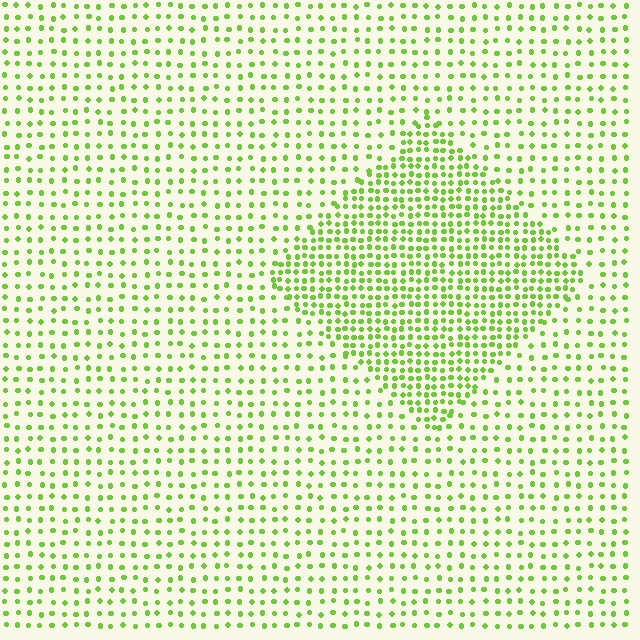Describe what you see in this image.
The image contains small lime elements arranged at two different densities. A diamond-shaped region is visible where the elements are more densely packed than the surrounding area.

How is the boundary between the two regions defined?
The boundary is defined by a change in element density (approximately 2.1x ratio). All elements are the same color, size, and shape.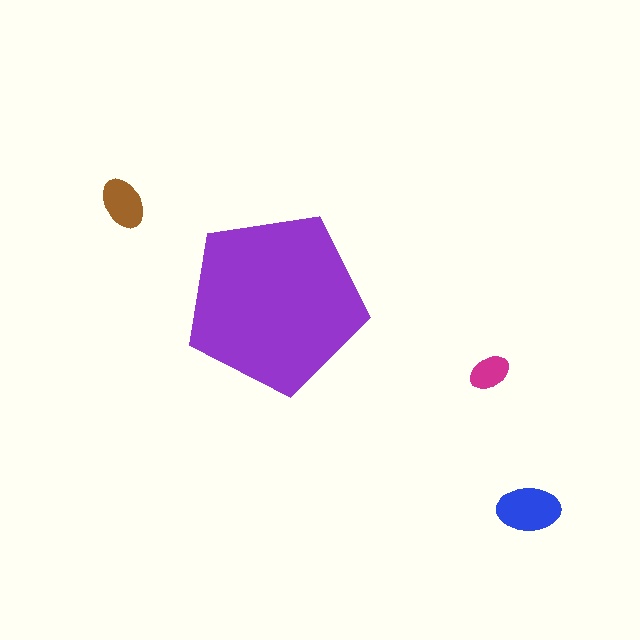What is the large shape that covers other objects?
A purple pentagon.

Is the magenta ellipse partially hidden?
No, the magenta ellipse is fully visible.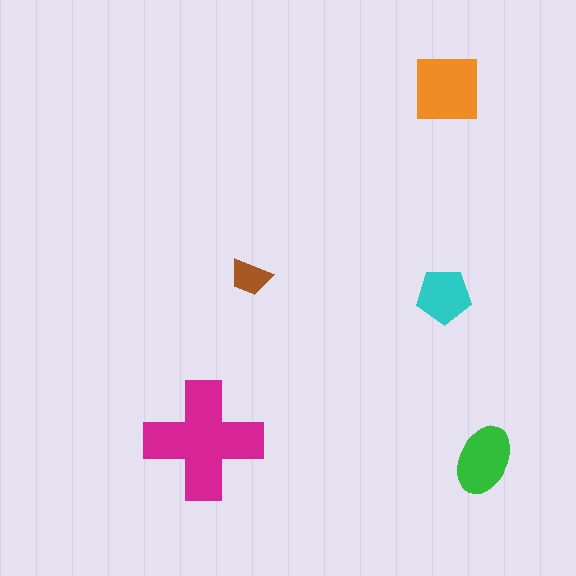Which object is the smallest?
The brown trapezoid.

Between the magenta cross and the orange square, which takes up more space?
The magenta cross.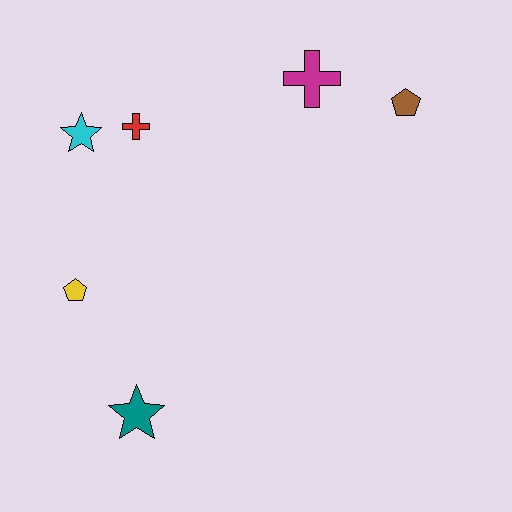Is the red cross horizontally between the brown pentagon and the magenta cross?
No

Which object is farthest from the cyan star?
The brown pentagon is farthest from the cyan star.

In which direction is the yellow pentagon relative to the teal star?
The yellow pentagon is above the teal star.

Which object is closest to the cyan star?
The red cross is closest to the cyan star.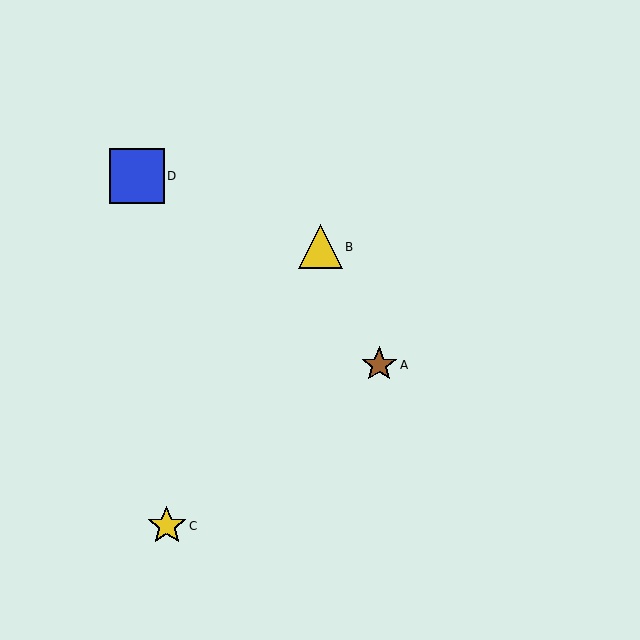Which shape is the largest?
The blue square (labeled D) is the largest.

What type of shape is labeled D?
Shape D is a blue square.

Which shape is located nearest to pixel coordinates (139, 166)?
The blue square (labeled D) at (137, 176) is nearest to that location.